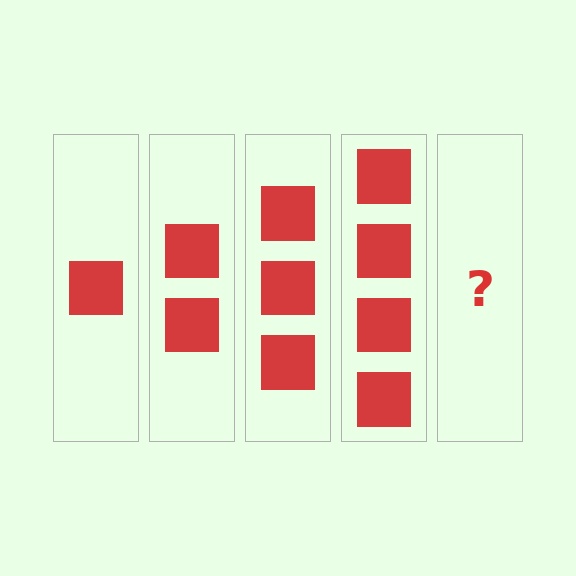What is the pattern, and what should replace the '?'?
The pattern is that each step adds one more square. The '?' should be 5 squares.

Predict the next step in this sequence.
The next step is 5 squares.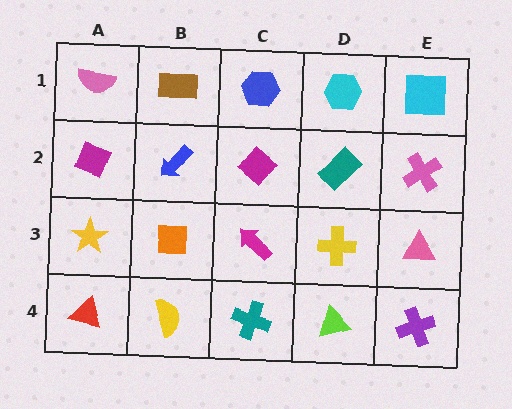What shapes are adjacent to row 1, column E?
A pink cross (row 2, column E), a cyan hexagon (row 1, column D).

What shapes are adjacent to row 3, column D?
A teal rectangle (row 2, column D), a lime triangle (row 4, column D), a magenta arrow (row 3, column C), a pink triangle (row 3, column E).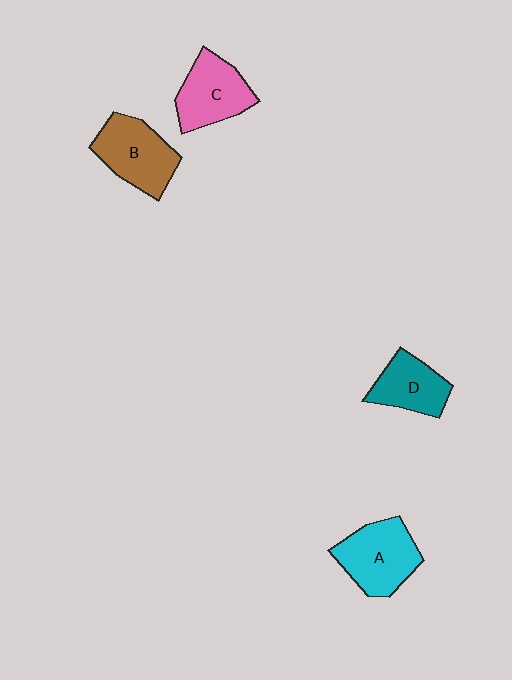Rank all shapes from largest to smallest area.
From largest to smallest: A (cyan), B (brown), C (pink), D (teal).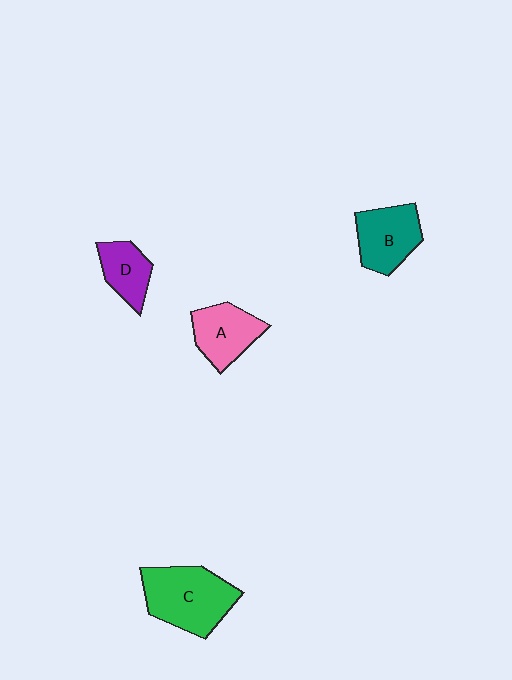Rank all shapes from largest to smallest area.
From largest to smallest: C (green), B (teal), A (pink), D (purple).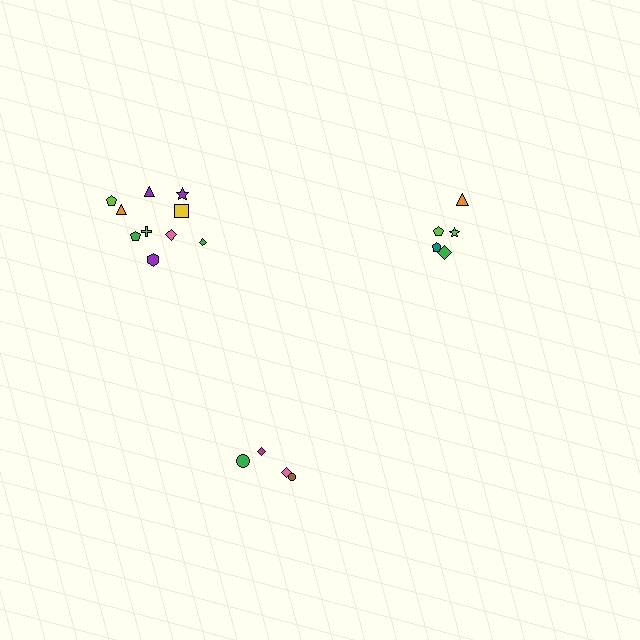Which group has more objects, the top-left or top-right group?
The top-left group.